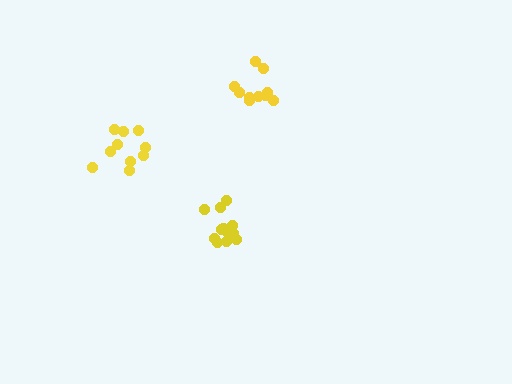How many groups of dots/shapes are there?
There are 3 groups.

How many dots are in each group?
Group 1: 10 dots, Group 2: 12 dots, Group 3: 10 dots (32 total).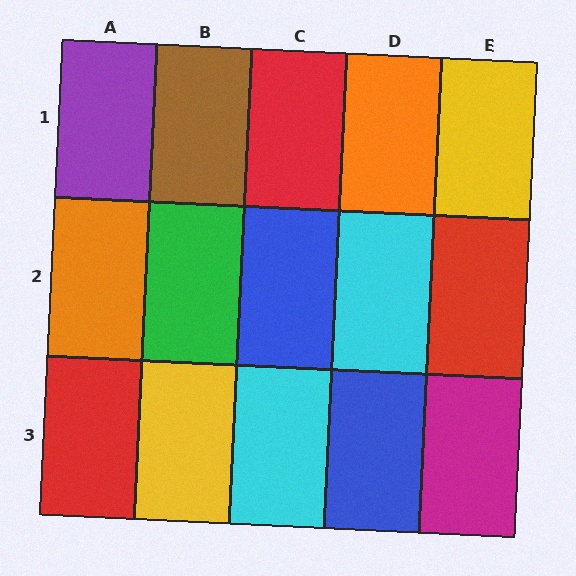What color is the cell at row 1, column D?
Orange.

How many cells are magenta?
1 cell is magenta.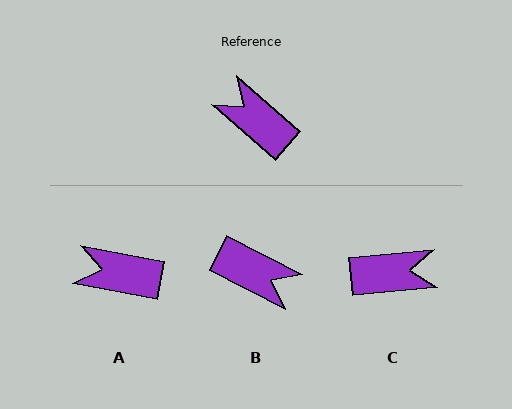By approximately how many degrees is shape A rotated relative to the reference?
Approximately 30 degrees counter-clockwise.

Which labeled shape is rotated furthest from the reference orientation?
B, about 166 degrees away.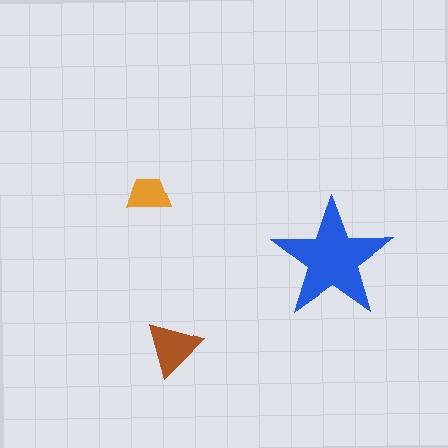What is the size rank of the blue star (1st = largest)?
1st.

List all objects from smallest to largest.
The orange trapezoid, the brown triangle, the blue star.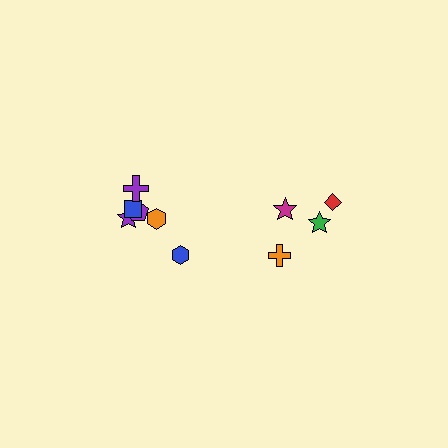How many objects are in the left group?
There are 6 objects.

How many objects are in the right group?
There are 4 objects.